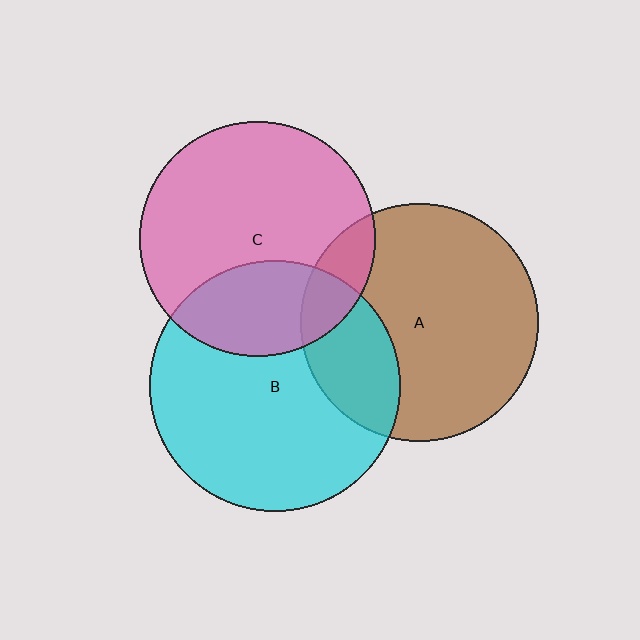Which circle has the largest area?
Circle B (cyan).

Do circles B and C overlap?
Yes.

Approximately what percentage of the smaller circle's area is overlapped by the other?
Approximately 30%.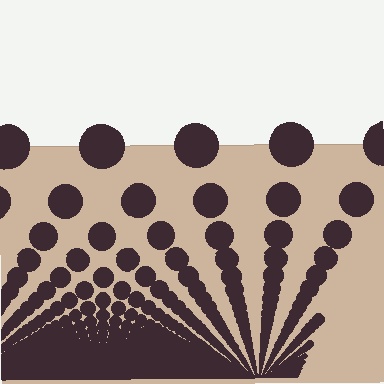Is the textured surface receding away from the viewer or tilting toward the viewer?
The surface appears to tilt toward the viewer. Texture elements get larger and sparser toward the top.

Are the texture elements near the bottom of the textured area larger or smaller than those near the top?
Smaller. The gradient is inverted — elements near the bottom are smaller and denser.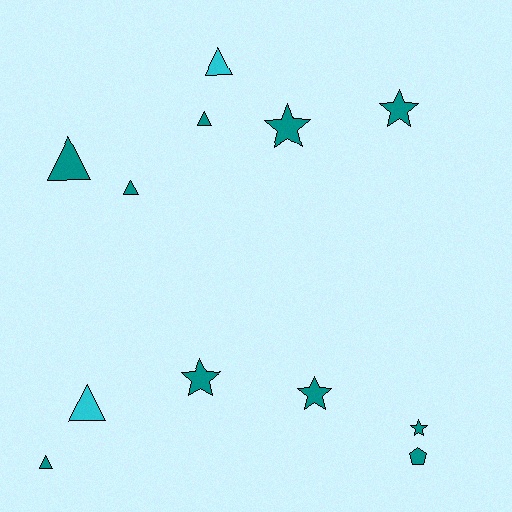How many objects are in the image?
There are 12 objects.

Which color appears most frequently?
Teal, with 10 objects.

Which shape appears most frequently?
Triangle, with 6 objects.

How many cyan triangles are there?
There are 2 cyan triangles.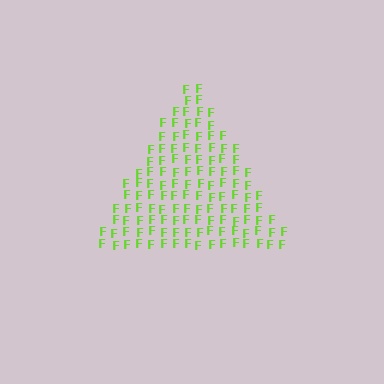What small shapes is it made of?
It is made of small letter F's.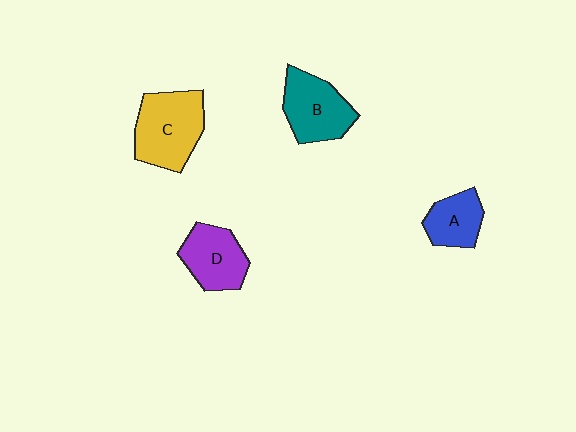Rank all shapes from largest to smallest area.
From largest to smallest: C (yellow), B (teal), D (purple), A (blue).